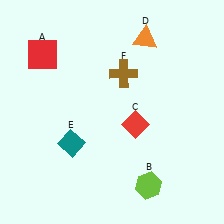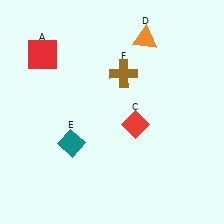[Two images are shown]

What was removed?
The lime hexagon (B) was removed in Image 2.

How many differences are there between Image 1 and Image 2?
There is 1 difference between the two images.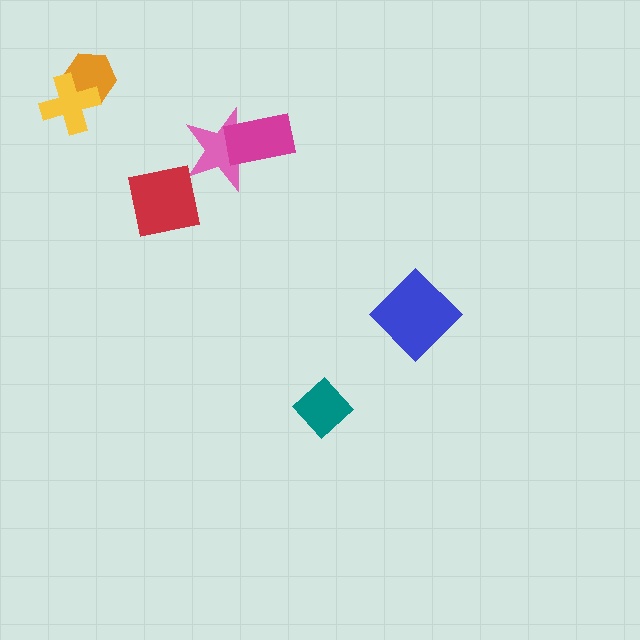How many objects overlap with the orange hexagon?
1 object overlaps with the orange hexagon.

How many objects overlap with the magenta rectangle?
1 object overlaps with the magenta rectangle.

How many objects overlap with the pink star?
1 object overlaps with the pink star.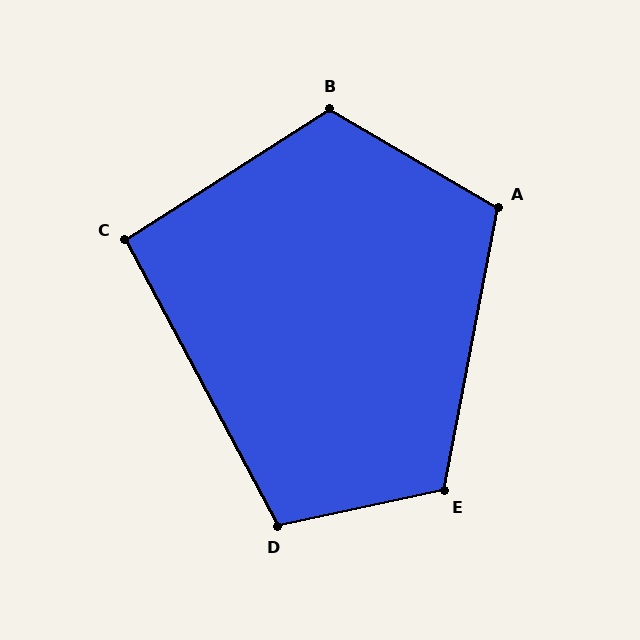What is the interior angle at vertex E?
Approximately 113 degrees (obtuse).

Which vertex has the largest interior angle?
B, at approximately 117 degrees.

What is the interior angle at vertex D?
Approximately 106 degrees (obtuse).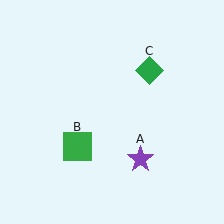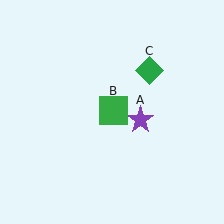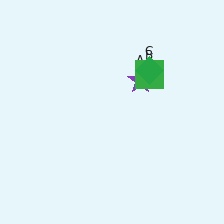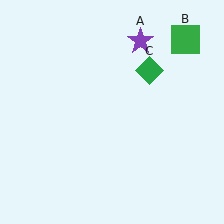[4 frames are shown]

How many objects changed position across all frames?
2 objects changed position: purple star (object A), green square (object B).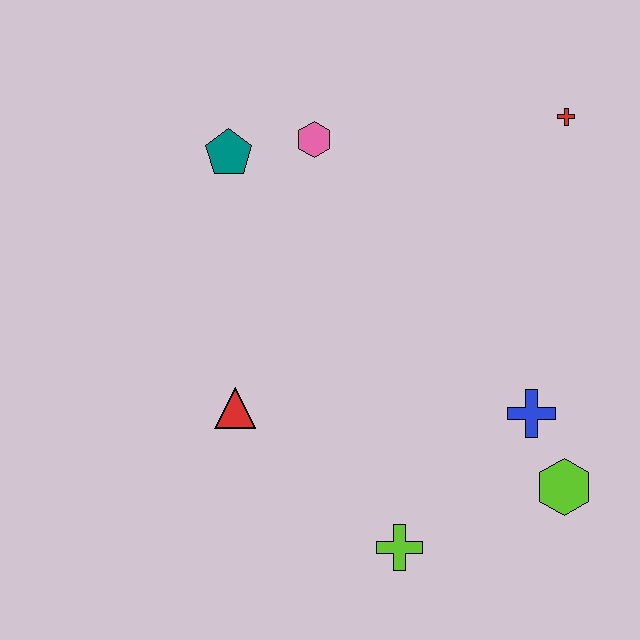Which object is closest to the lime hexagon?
The blue cross is closest to the lime hexagon.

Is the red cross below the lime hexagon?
No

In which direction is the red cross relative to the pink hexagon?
The red cross is to the right of the pink hexagon.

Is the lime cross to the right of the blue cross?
No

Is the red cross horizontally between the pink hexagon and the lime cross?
No